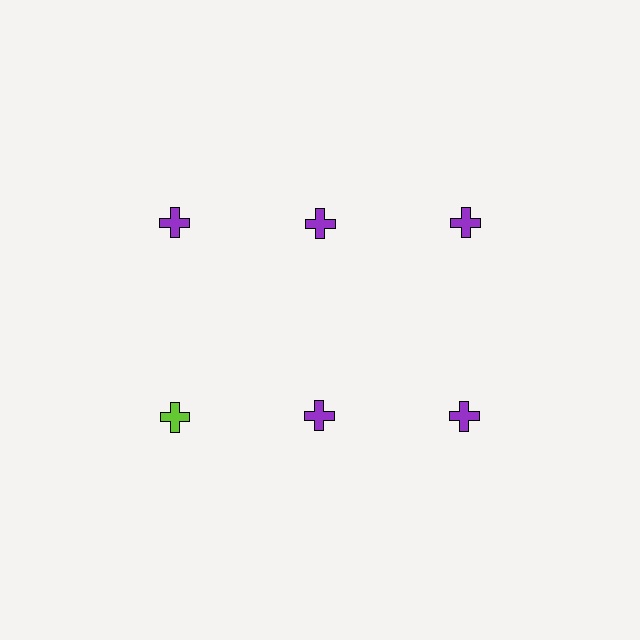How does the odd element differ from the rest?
It has a different color: lime instead of purple.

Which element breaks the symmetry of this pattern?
The lime cross in the second row, leftmost column breaks the symmetry. All other shapes are purple crosses.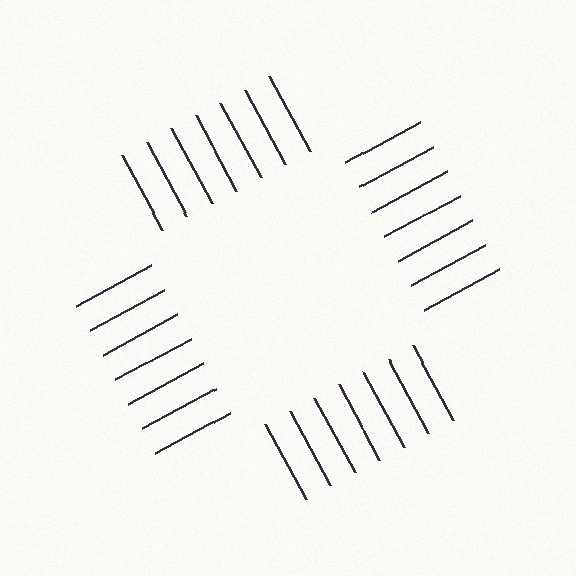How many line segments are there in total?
28 — 7 along each of the 4 edges.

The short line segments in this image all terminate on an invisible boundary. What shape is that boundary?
An illusory square — the line segments terminate on its edges but no continuous stroke is drawn.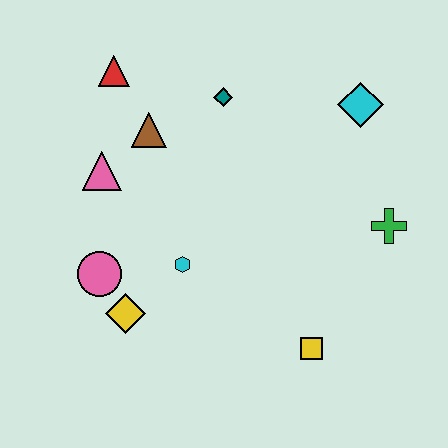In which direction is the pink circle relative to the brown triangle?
The pink circle is below the brown triangle.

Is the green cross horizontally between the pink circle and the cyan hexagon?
No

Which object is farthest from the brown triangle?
The yellow square is farthest from the brown triangle.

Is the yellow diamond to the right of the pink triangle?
Yes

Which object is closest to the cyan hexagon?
The yellow diamond is closest to the cyan hexagon.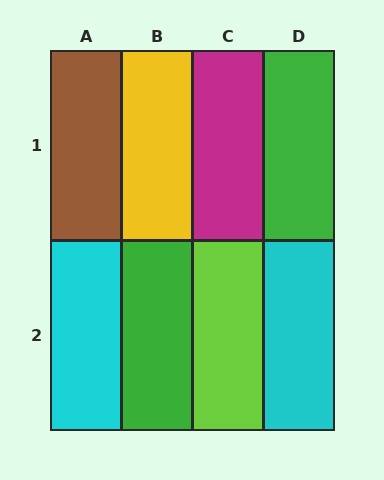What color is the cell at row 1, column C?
Magenta.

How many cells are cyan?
2 cells are cyan.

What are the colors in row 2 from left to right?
Cyan, green, lime, cyan.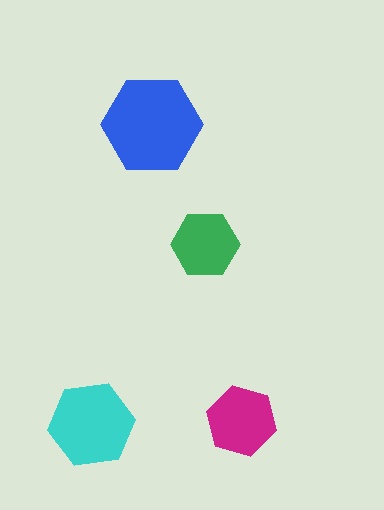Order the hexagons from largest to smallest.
the blue one, the cyan one, the magenta one, the green one.